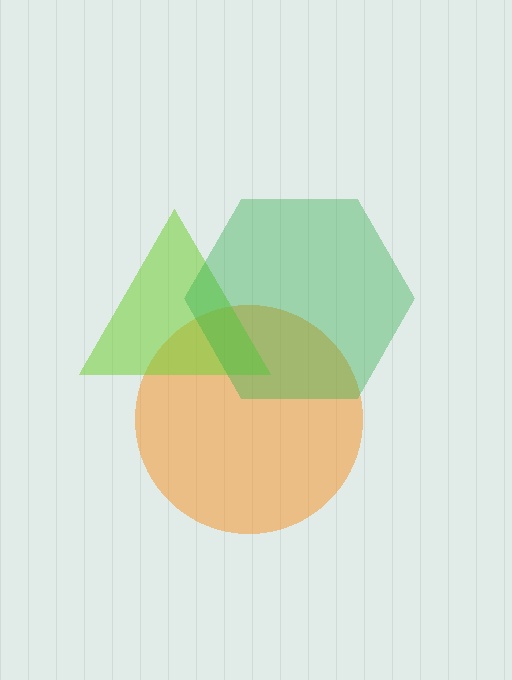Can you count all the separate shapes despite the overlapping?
Yes, there are 3 separate shapes.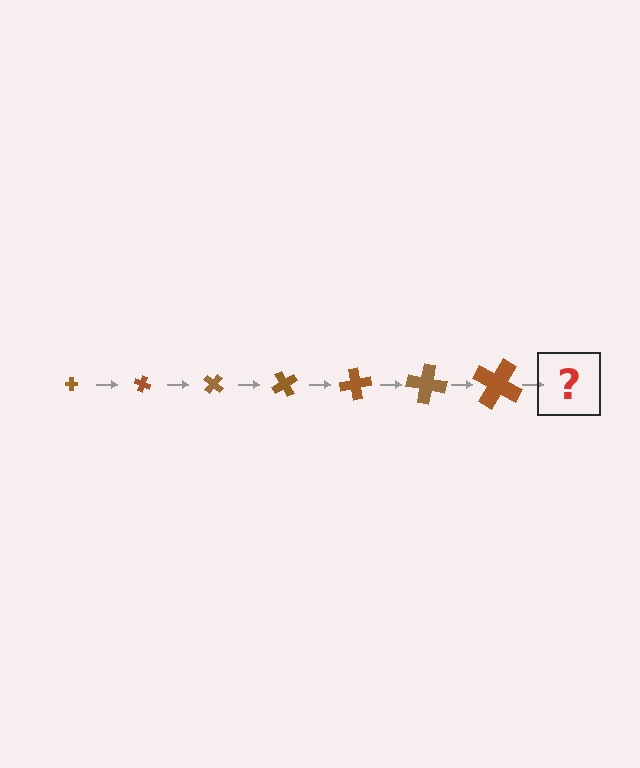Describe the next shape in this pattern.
It should be a cross, larger than the previous one and rotated 140 degrees from the start.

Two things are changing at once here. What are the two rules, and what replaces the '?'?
The two rules are that the cross grows larger each step and it rotates 20 degrees each step. The '?' should be a cross, larger than the previous one and rotated 140 degrees from the start.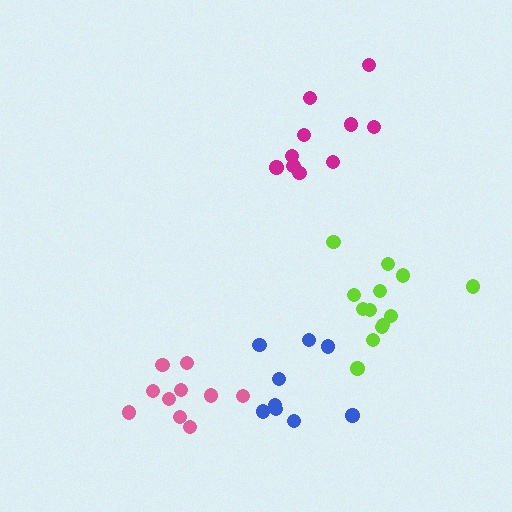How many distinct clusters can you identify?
There are 4 distinct clusters.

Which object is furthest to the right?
The lime cluster is rightmost.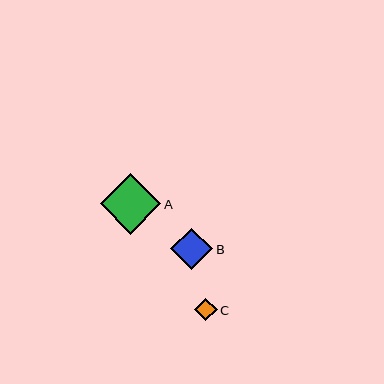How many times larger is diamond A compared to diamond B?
Diamond A is approximately 1.4 times the size of diamond B.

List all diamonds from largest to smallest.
From largest to smallest: A, B, C.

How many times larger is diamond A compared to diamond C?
Diamond A is approximately 2.7 times the size of diamond C.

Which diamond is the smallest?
Diamond C is the smallest with a size of approximately 22 pixels.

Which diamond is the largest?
Diamond A is the largest with a size of approximately 61 pixels.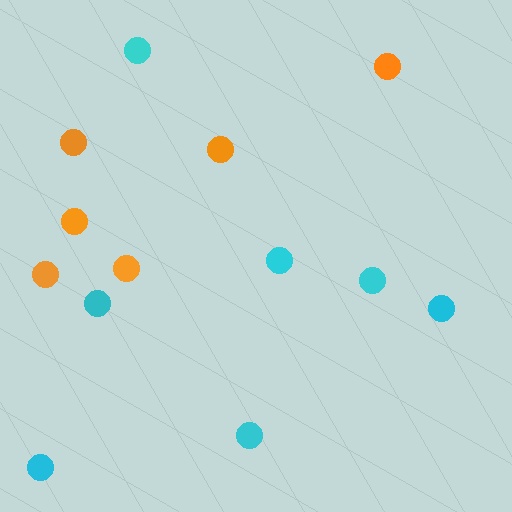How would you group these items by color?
There are 2 groups: one group of cyan circles (7) and one group of orange circles (6).